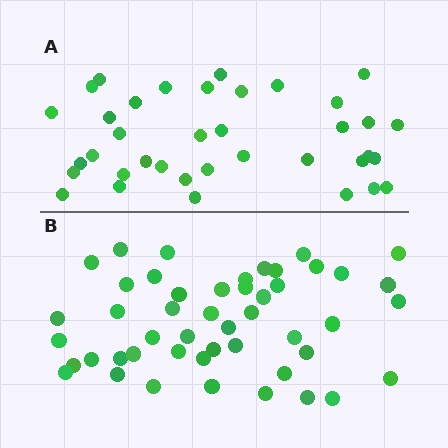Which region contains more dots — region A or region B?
Region B (the bottom region) has more dots.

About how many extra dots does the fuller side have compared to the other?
Region B has roughly 12 or so more dots than region A.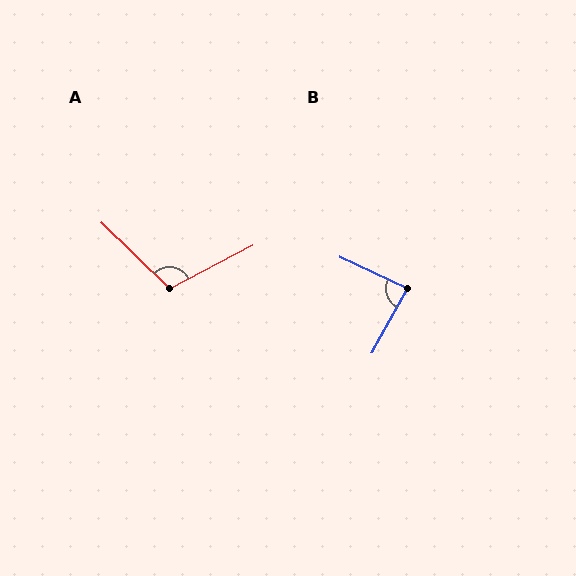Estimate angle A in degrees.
Approximately 108 degrees.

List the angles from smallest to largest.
B (86°), A (108°).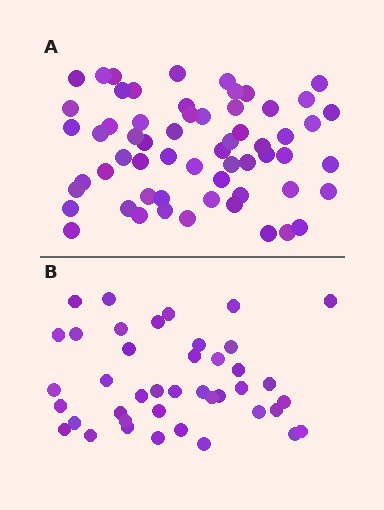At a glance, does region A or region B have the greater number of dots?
Region A (the top region) has more dots.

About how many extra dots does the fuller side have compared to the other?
Region A has approximately 20 more dots than region B.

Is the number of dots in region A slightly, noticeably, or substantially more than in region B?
Region A has substantially more. The ratio is roughly 1.5 to 1.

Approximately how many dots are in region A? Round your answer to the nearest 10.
About 60 dots.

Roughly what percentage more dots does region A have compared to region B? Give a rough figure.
About 45% more.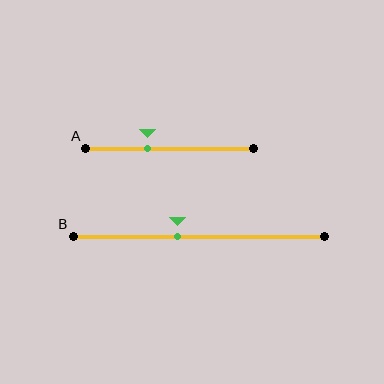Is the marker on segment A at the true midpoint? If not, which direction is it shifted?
No, the marker on segment A is shifted to the left by about 13% of the segment length.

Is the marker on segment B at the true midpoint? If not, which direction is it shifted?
No, the marker on segment B is shifted to the left by about 9% of the segment length.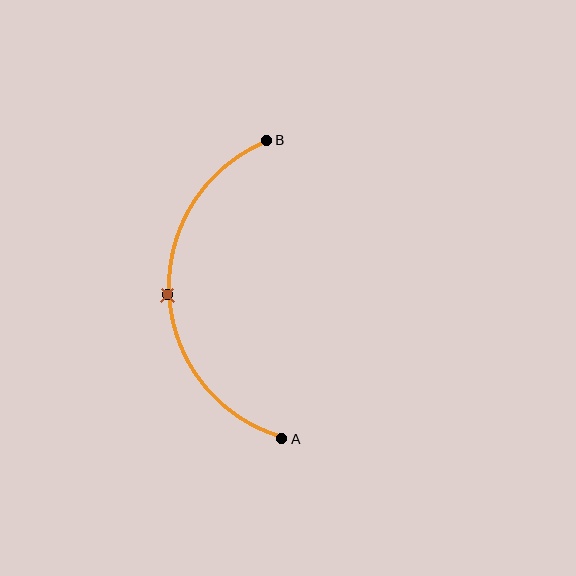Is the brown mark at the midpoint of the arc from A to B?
Yes. The brown mark lies on the arc at equal arc-length from both A and B — it is the arc midpoint.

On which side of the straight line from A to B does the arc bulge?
The arc bulges to the left of the straight line connecting A and B.